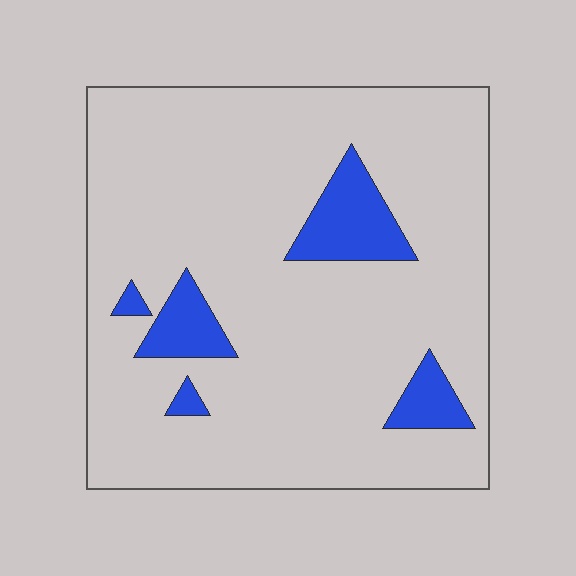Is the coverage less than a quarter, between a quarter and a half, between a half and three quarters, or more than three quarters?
Less than a quarter.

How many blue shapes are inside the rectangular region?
5.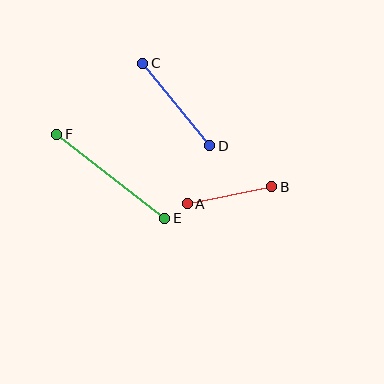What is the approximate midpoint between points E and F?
The midpoint is at approximately (111, 176) pixels.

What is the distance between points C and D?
The distance is approximately 106 pixels.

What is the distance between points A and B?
The distance is approximately 86 pixels.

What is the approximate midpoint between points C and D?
The midpoint is at approximately (176, 105) pixels.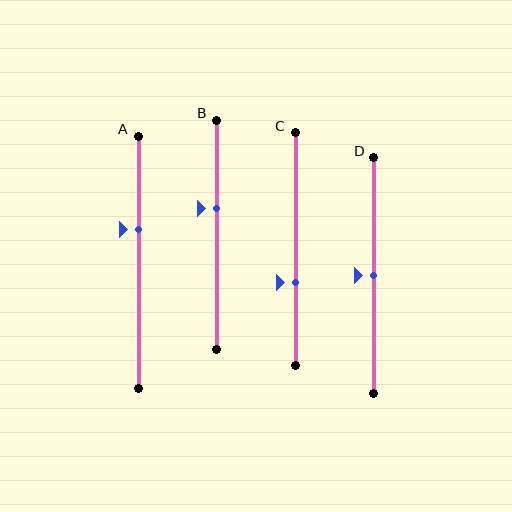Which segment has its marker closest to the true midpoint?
Segment D has its marker closest to the true midpoint.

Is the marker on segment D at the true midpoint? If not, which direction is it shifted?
Yes, the marker on segment D is at the true midpoint.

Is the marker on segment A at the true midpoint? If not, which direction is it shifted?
No, the marker on segment A is shifted upward by about 13% of the segment length.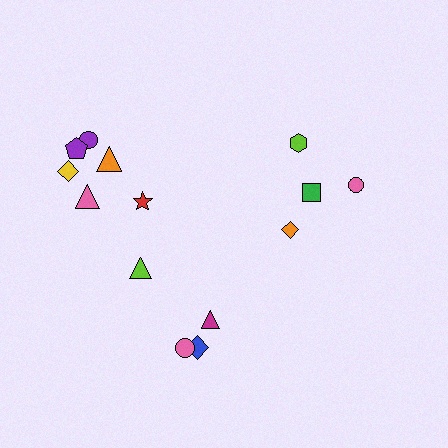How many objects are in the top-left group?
There are 6 objects.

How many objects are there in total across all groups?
There are 14 objects.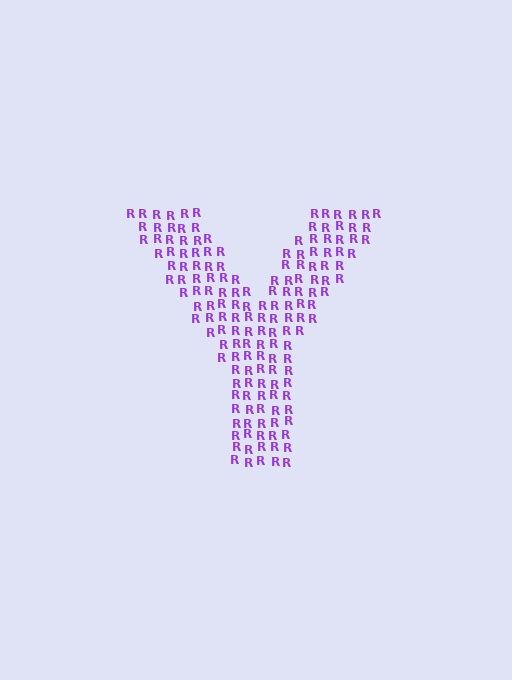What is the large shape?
The large shape is the letter Y.